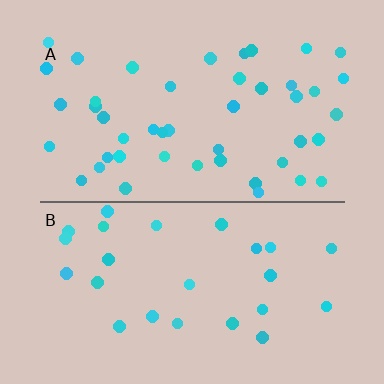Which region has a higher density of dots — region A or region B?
A (the top).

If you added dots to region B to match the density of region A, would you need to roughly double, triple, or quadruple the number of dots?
Approximately double.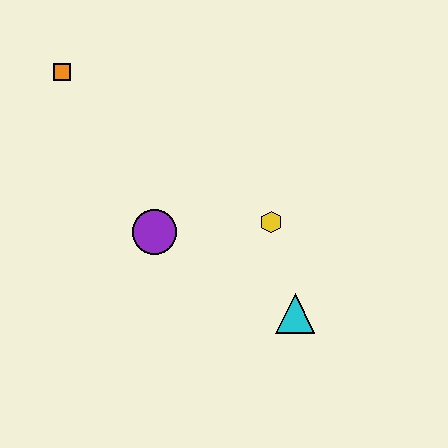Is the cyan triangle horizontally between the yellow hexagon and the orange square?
No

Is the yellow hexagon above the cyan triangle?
Yes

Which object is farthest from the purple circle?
The orange square is farthest from the purple circle.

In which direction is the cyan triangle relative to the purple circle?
The cyan triangle is to the right of the purple circle.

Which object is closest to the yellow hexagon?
The cyan triangle is closest to the yellow hexagon.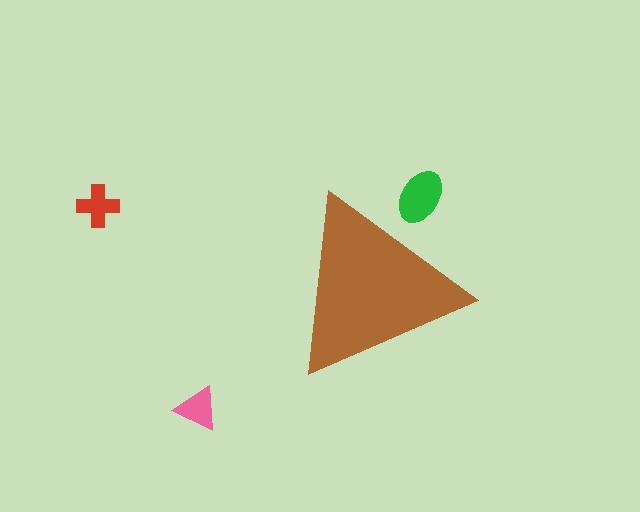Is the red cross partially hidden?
No, the red cross is fully visible.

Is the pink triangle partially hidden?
No, the pink triangle is fully visible.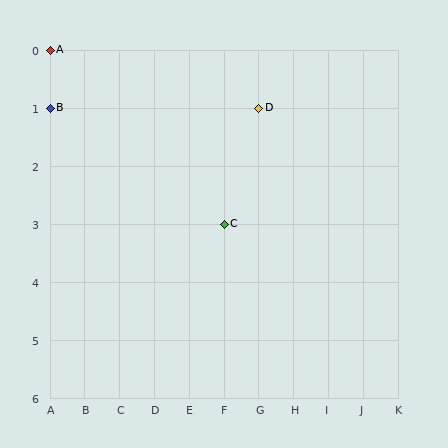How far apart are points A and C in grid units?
Points A and C are 5 columns and 3 rows apart (about 5.8 grid units diagonally).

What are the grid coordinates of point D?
Point D is at grid coordinates (G, 1).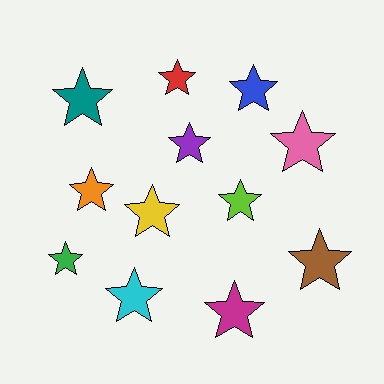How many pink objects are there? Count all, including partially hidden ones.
There is 1 pink object.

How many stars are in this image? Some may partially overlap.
There are 12 stars.